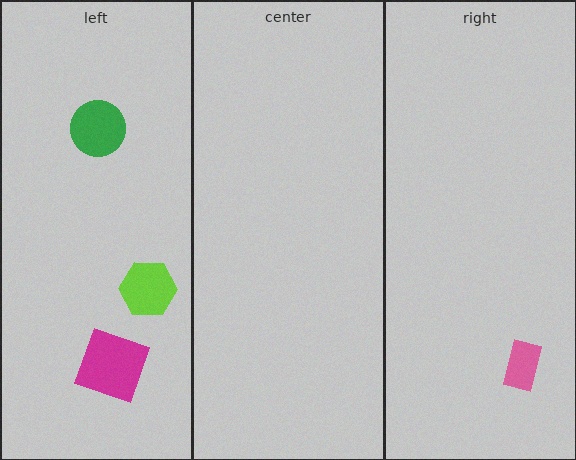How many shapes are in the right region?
1.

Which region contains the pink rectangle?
The right region.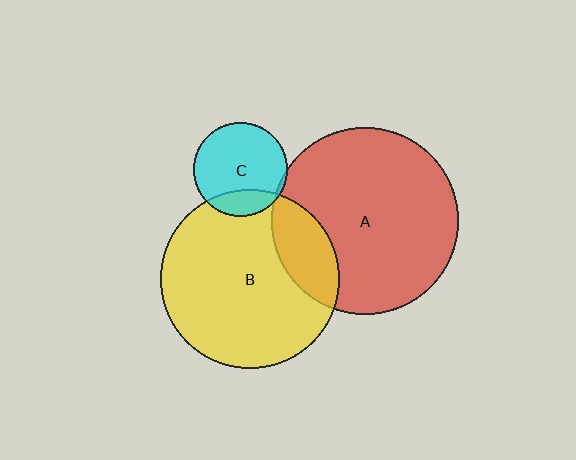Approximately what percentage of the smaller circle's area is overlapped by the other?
Approximately 5%.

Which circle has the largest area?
Circle A (red).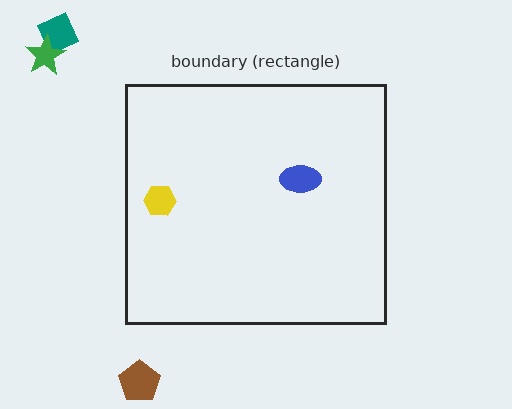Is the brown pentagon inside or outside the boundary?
Outside.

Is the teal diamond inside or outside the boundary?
Outside.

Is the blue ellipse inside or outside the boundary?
Inside.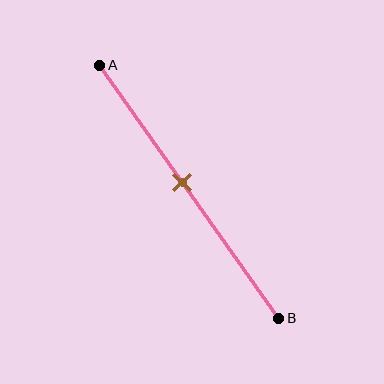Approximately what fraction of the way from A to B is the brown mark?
The brown mark is approximately 45% of the way from A to B.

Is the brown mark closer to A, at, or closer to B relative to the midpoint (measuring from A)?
The brown mark is closer to point A than the midpoint of segment AB.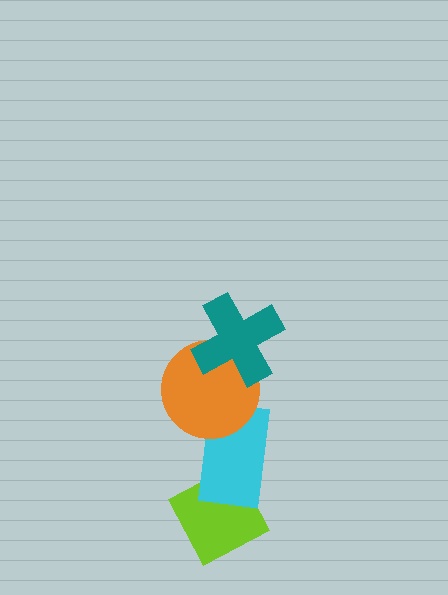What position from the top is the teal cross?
The teal cross is 1st from the top.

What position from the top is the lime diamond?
The lime diamond is 4th from the top.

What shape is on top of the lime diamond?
The cyan rectangle is on top of the lime diamond.